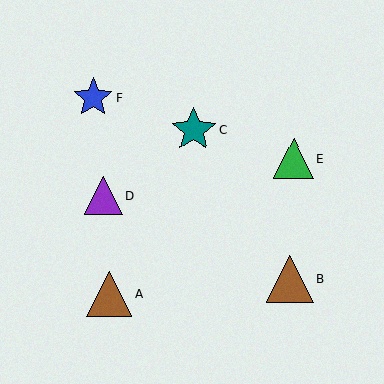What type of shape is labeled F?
Shape F is a blue star.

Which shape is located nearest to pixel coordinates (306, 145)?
The green triangle (labeled E) at (294, 159) is nearest to that location.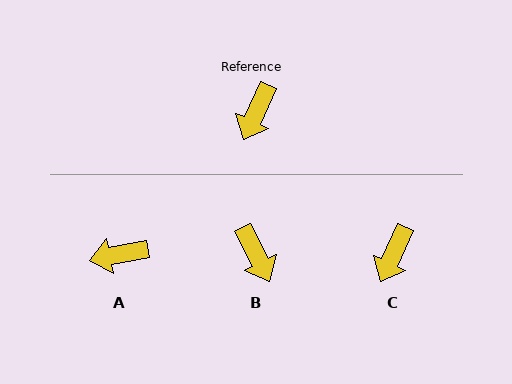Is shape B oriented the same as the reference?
No, it is off by about 51 degrees.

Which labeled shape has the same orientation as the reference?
C.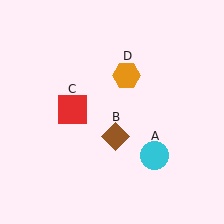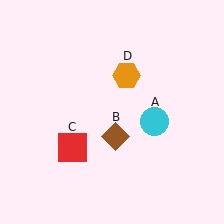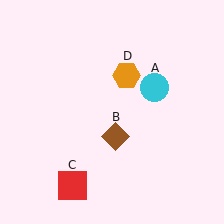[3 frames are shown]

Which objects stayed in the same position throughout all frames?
Brown diamond (object B) and orange hexagon (object D) remained stationary.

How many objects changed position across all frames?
2 objects changed position: cyan circle (object A), red square (object C).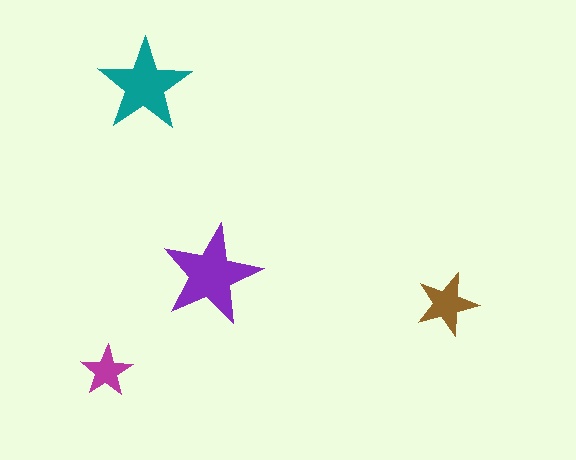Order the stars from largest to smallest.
the purple one, the teal one, the brown one, the magenta one.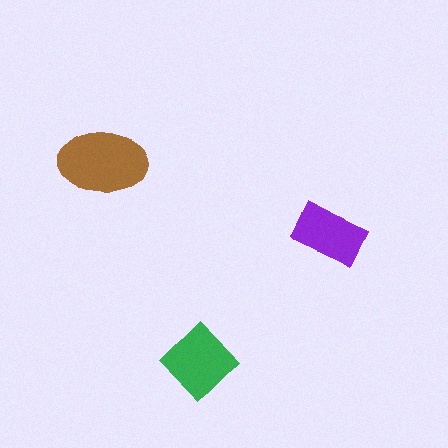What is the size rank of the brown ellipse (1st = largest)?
1st.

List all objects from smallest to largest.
The purple rectangle, the green diamond, the brown ellipse.